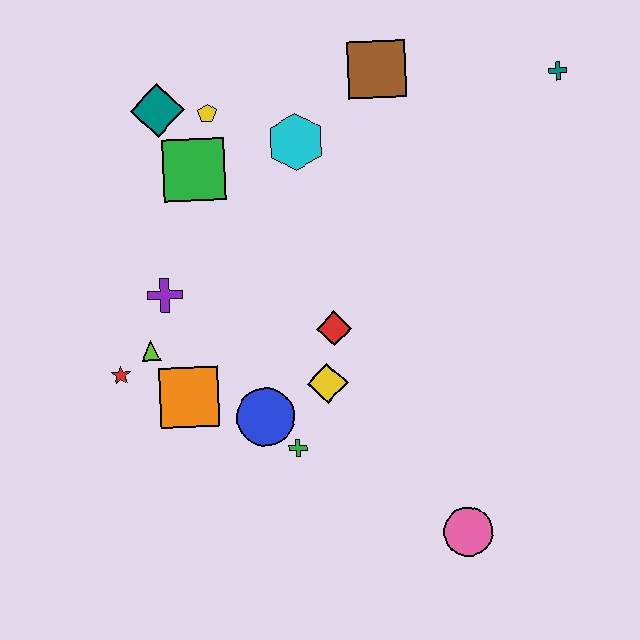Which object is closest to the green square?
The yellow pentagon is closest to the green square.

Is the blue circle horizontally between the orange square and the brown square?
Yes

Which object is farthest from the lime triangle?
The teal cross is farthest from the lime triangle.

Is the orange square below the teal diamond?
Yes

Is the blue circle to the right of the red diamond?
No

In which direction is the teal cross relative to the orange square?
The teal cross is to the right of the orange square.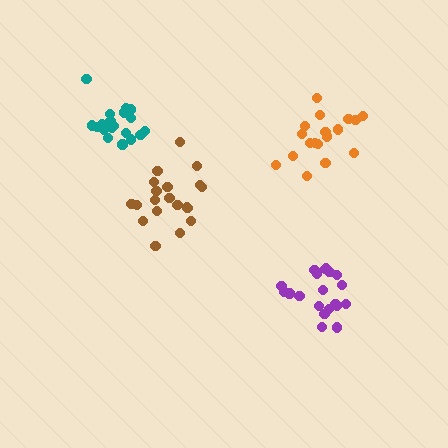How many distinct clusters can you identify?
There are 4 distinct clusters.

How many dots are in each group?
Group 1: 20 dots, Group 2: 20 dots, Group 3: 19 dots, Group 4: 18 dots (77 total).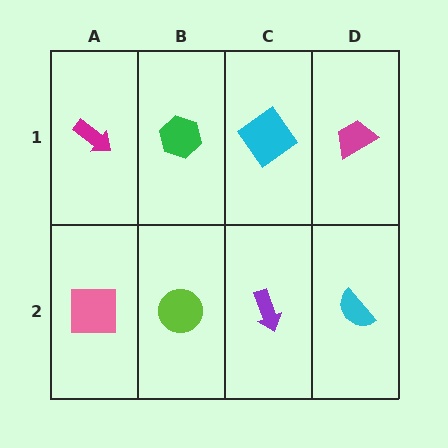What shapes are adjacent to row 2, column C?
A cyan diamond (row 1, column C), a lime circle (row 2, column B), a cyan semicircle (row 2, column D).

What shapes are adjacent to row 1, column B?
A lime circle (row 2, column B), a magenta arrow (row 1, column A), a cyan diamond (row 1, column C).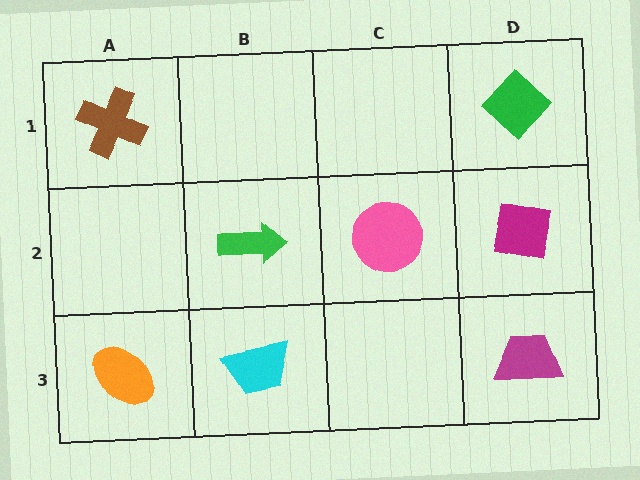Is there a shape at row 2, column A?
No, that cell is empty.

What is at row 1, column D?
A green diamond.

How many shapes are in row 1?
2 shapes.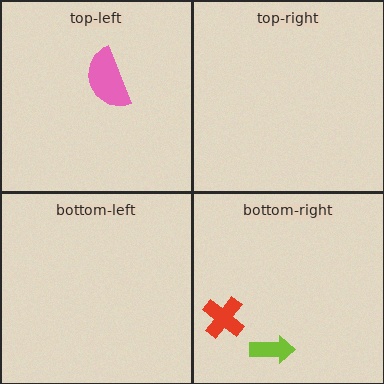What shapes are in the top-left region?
The pink semicircle.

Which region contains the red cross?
The bottom-right region.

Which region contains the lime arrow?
The bottom-right region.